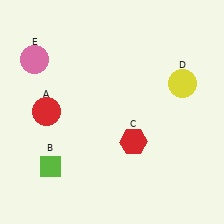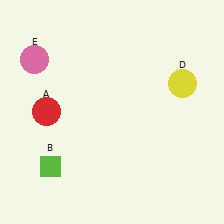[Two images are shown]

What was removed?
The red hexagon (C) was removed in Image 2.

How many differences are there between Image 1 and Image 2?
There is 1 difference between the two images.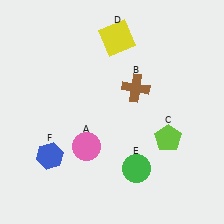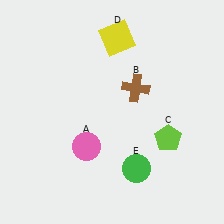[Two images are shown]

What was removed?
The blue hexagon (F) was removed in Image 2.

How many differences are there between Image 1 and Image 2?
There is 1 difference between the two images.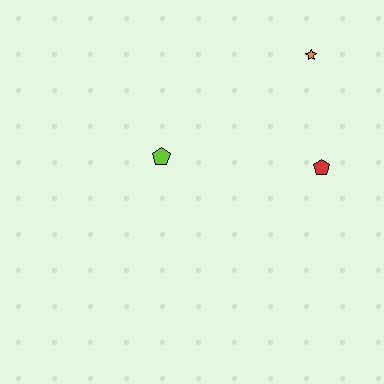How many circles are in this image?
There are no circles.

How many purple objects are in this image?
There are no purple objects.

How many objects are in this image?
There are 3 objects.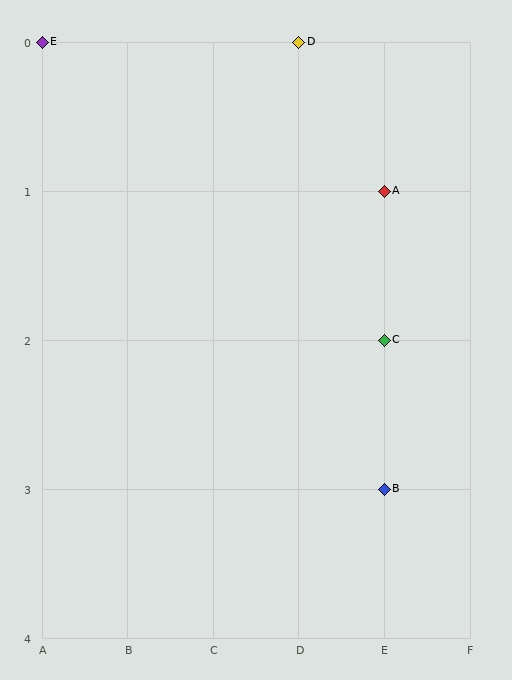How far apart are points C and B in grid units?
Points C and B are 1 row apart.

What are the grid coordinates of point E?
Point E is at grid coordinates (A, 0).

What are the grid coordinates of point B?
Point B is at grid coordinates (E, 3).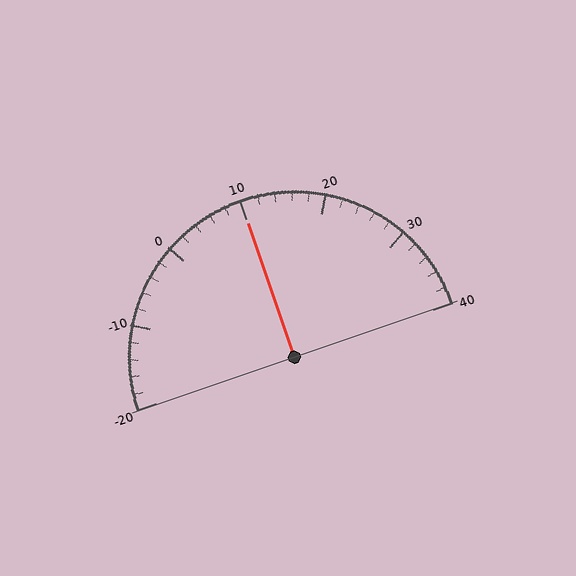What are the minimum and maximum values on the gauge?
The gauge ranges from -20 to 40.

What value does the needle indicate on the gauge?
The needle indicates approximately 10.